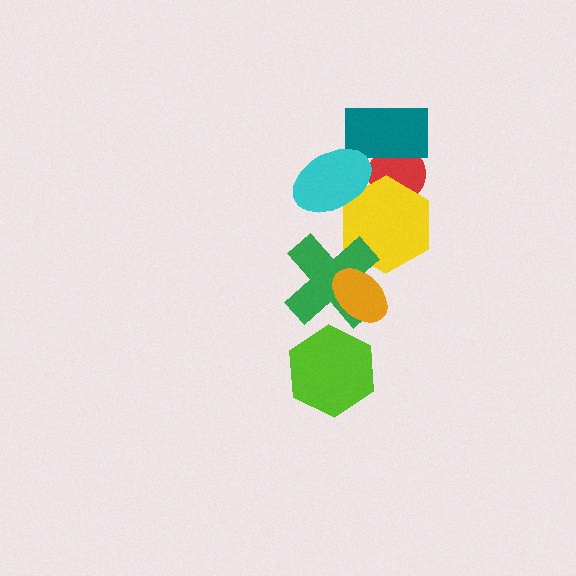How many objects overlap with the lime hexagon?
0 objects overlap with the lime hexagon.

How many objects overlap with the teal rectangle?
2 objects overlap with the teal rectangle.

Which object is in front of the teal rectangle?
The cyan ellipse is in front of the teal rectangle.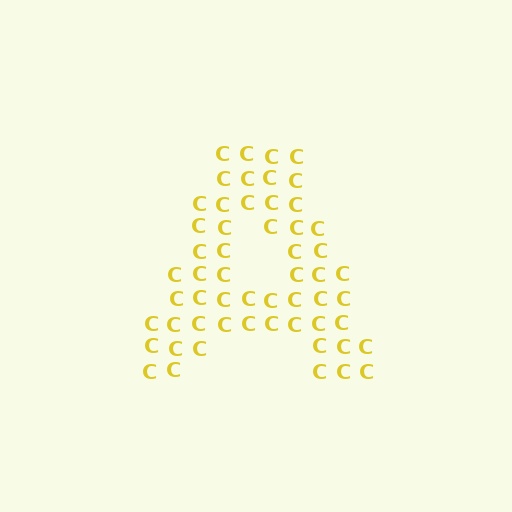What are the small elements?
The small elements are letter C's.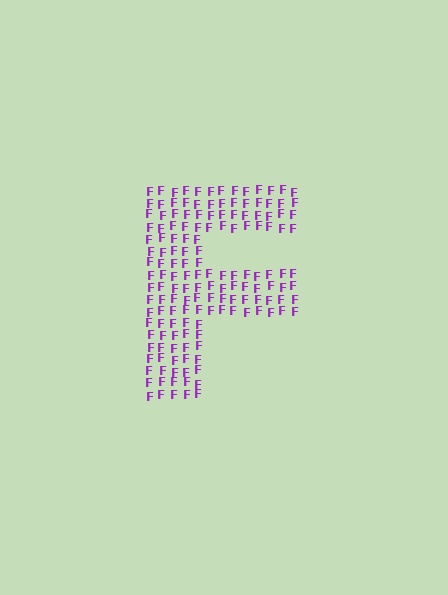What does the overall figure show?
The overall figure shows the letter F.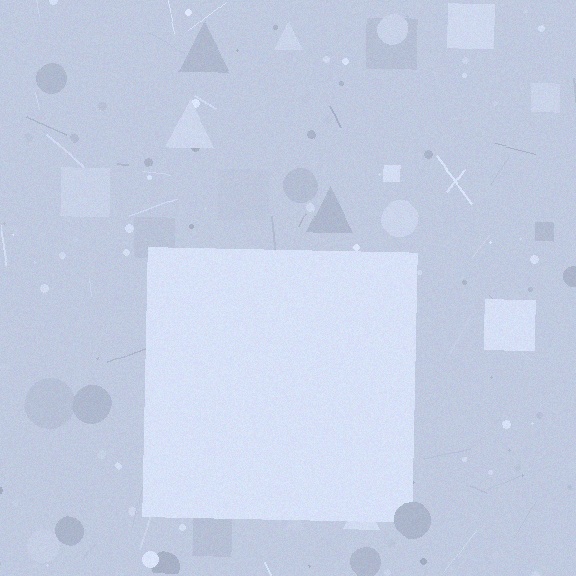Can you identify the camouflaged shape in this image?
The camouflaged shape is a square.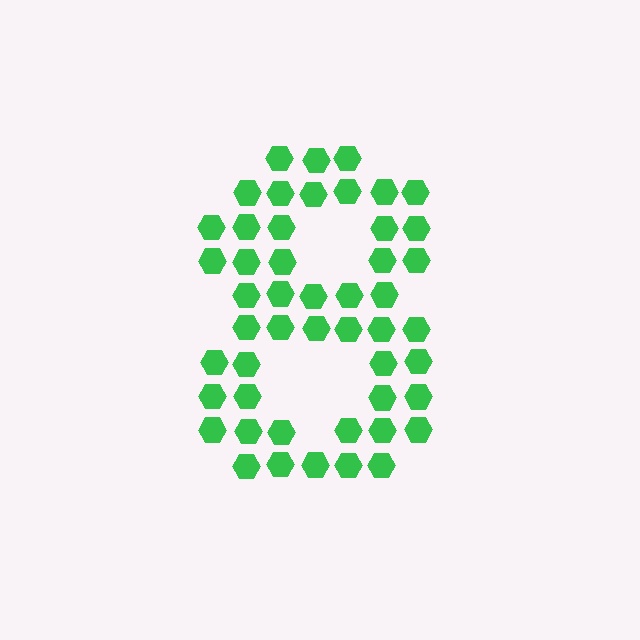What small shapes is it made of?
It is made of small hexagons.